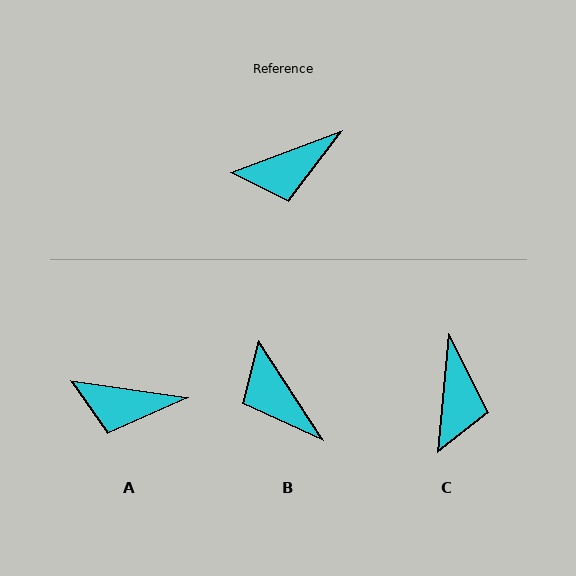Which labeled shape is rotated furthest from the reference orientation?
B, about 77 degrees away.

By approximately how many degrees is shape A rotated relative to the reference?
Approximately 29 degrees clockwise.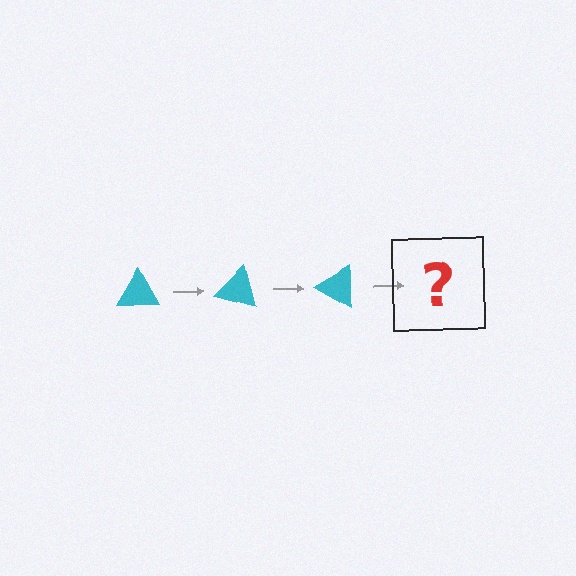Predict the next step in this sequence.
The next step is a cyan triangle rotated 45 degrees.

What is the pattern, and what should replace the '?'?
The pattern is that the triangle rotates 15 degrees each step. The '?' should be a cyan triangle rotated 45 degrees.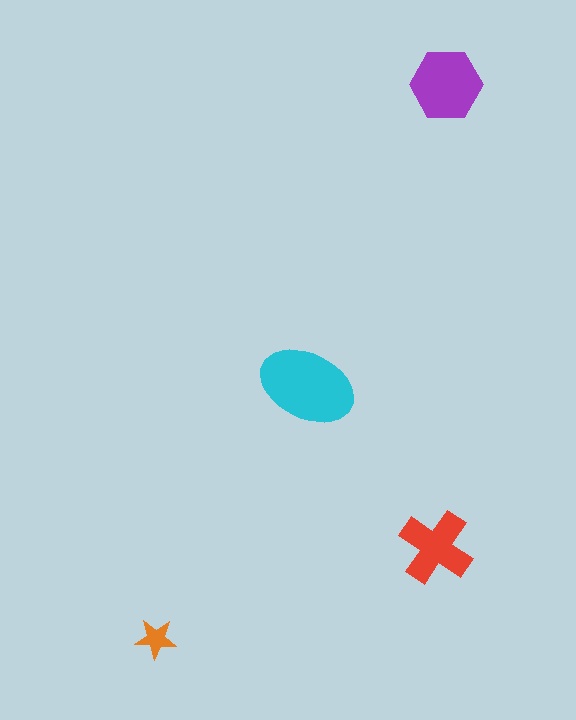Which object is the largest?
The cyan ellipse.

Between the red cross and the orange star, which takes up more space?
The red cross.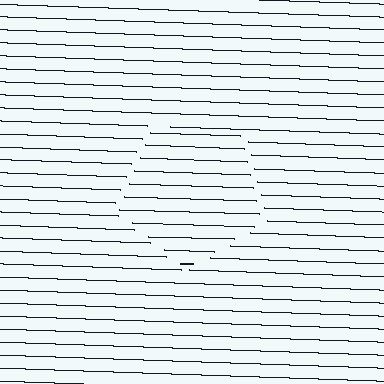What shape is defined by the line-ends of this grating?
An illusory pentagon. The interior of the shape contains the same grating, shifted by half a period — the contour is defined by the phase discontinuity where line-ends from the inner and outer gratings abut.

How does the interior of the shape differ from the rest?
The interior of the shape contains the same grating, shifted by half a period — the contour is defined by the phase discontinuity where line-ends from the inner and outer gratings abut.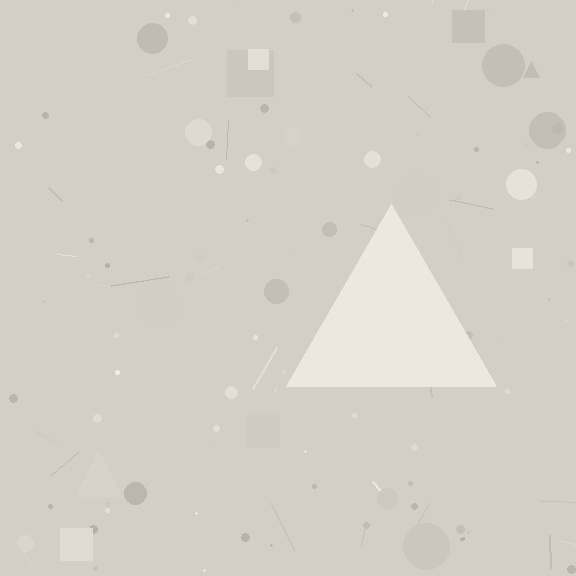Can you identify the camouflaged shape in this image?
The camouflaged shape is a triangle.